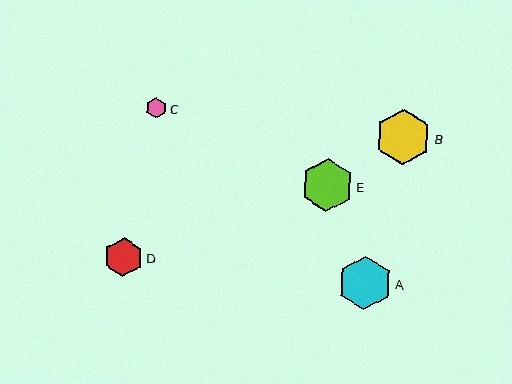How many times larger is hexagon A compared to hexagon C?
Hexagon A is approximately 2.6 times the size of hexagon C.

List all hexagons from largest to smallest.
From largest to smallest: B, A, E, D, C.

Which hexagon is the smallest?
Hexagon C is the smallest with a size of approximately 20 pixels.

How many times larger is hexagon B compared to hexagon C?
Hexagon B is approximately 2.7 times the size of hexagon C.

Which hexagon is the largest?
Hexagon B is the largest with a size of approximately 56 pixels.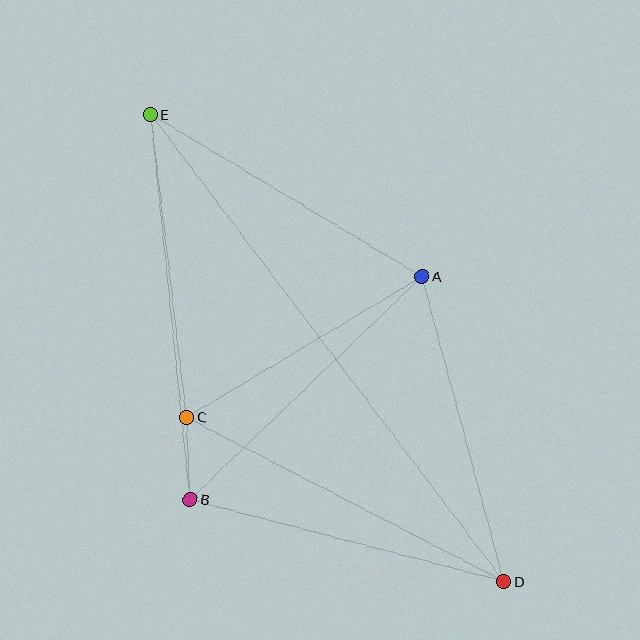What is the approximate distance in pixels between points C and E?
The distance between C and E is approximately 305 pixels.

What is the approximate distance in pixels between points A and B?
The distance between A and B is approximately 322 pixels.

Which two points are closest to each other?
Points B and C are closest to each other.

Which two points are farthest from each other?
Points D and E are farthest from each other.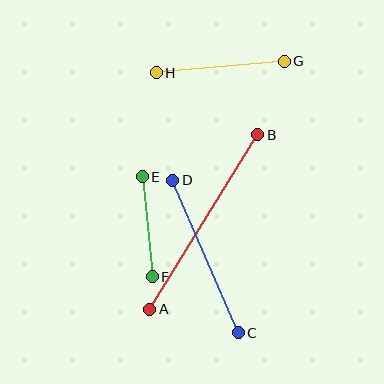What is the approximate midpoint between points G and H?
The midpoint is at approximately (220, 67) pixels.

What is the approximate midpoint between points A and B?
The midpoint is at approximately (204, 222) pixels.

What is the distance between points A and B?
The distance is approximately 205 pixels.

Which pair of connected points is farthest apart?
Points A and B are farthest apart.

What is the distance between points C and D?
The distance is approximately 166 pixels.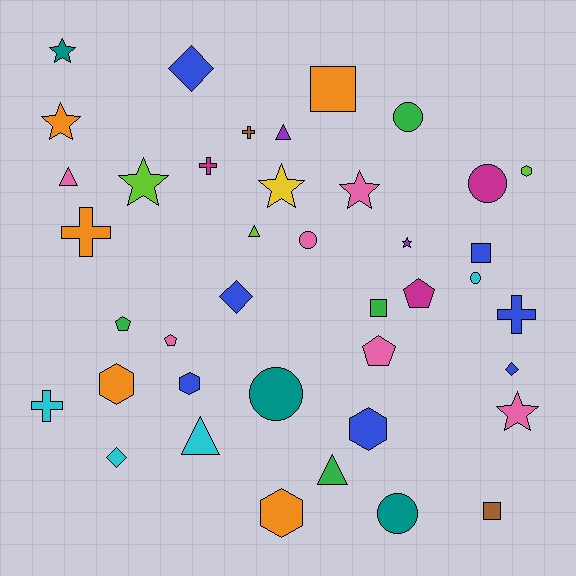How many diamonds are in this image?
There are 4 diamonds.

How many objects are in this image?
There are 40 objects.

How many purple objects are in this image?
There are 2 purple objects.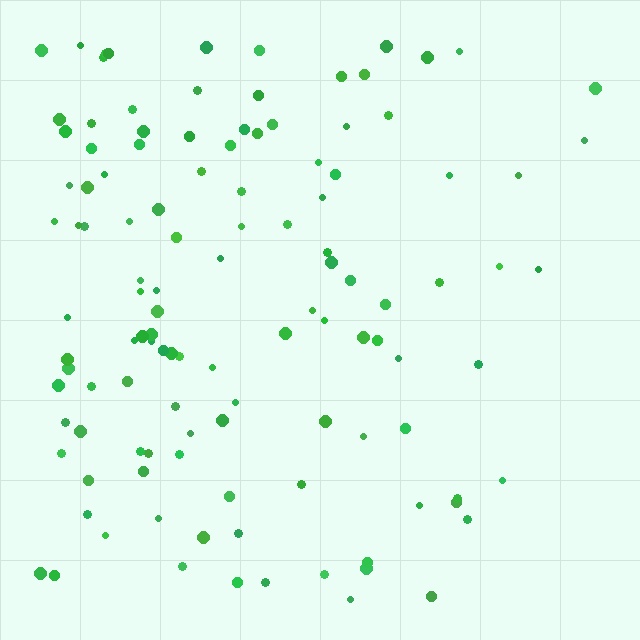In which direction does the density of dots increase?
From right to left, with the left side densest.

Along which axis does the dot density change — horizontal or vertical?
Horizontal.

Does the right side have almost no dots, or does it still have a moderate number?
Still a moderate number, just noticeably fewer than the left.